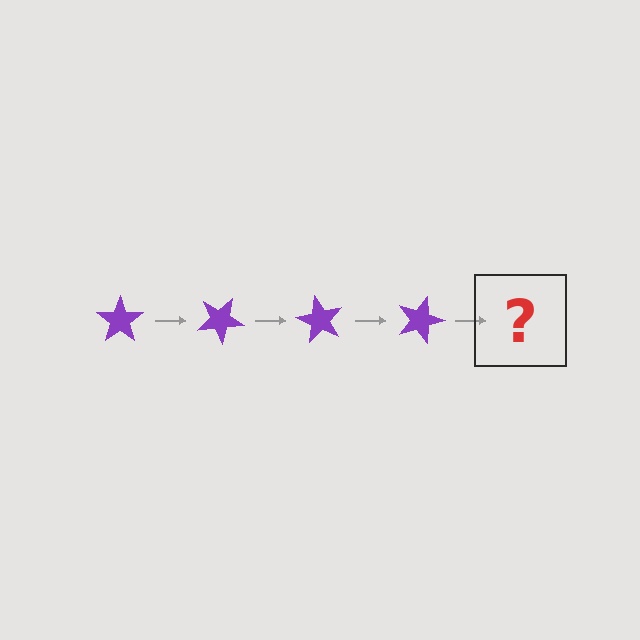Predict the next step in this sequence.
The next step is a purple star rotated 120 degrees.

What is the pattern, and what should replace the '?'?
The pattern is that the star rotates 30 degrees each step. The '?' should be a purple star rotated 120 degrees.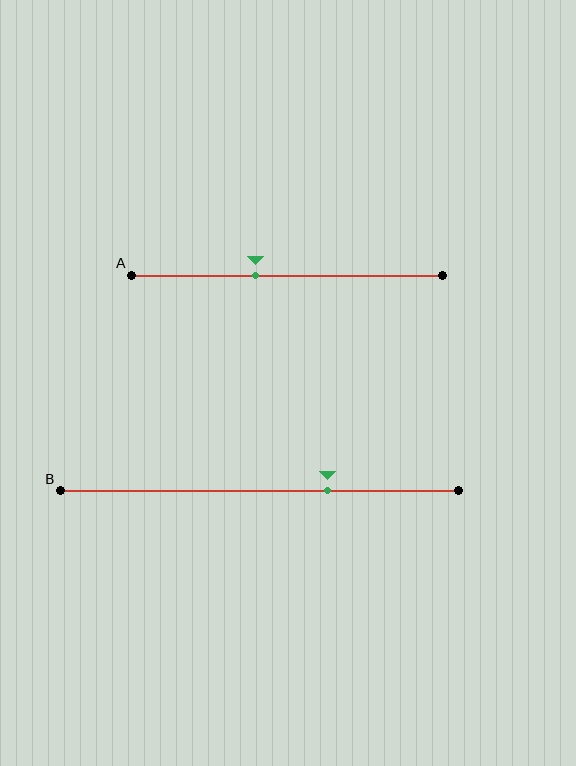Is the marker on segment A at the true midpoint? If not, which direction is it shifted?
No, the marker on segment A is shifted to the left by about 10% of the segment length.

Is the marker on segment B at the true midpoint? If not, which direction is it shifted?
No, the marker on segment B is shifted to the right by about 17% of the segment length.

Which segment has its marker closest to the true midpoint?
Segment A has its marker closest to the true midpoint.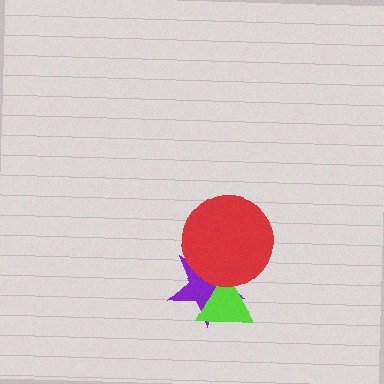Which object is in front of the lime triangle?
The red circle is in front of the lime triangle.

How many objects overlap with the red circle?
2 objects overlap with the red circle.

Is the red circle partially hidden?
No, no other shape covers it.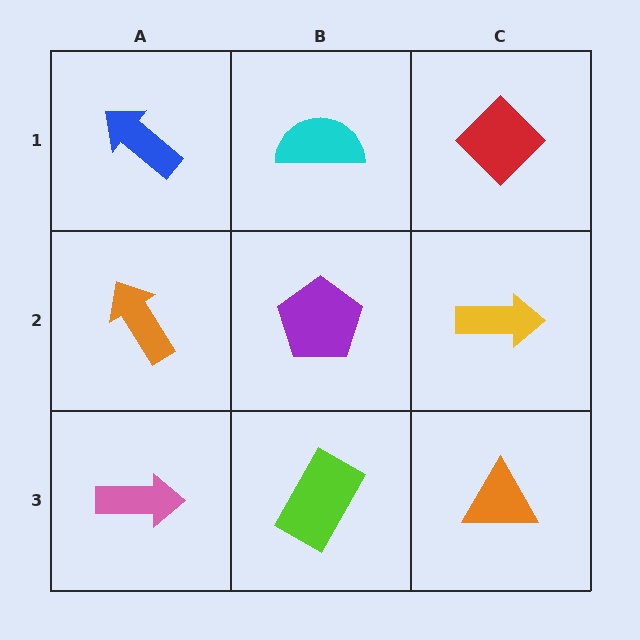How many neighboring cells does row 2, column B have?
4.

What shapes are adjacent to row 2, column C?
A red diamond (row 1, column C), an orange triangle (row 3, column C), a purple pentagon (row 2, column B).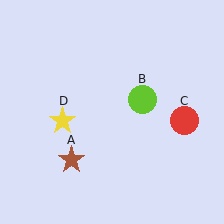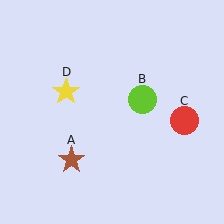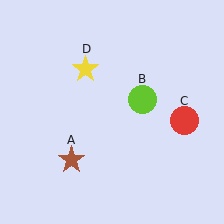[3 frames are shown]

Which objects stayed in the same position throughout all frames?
Brown star (object A) and lime circle (object B) and red circle (object C) remained stationary.